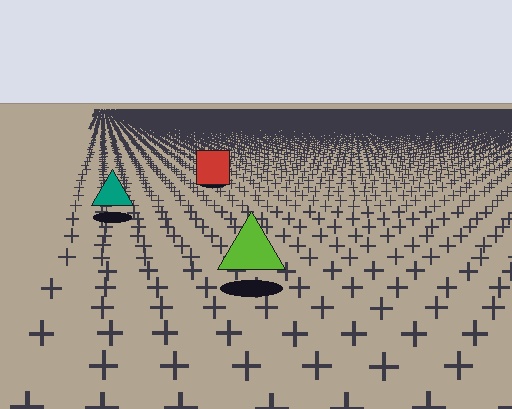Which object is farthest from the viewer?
The red square is farthest from the viewer. It appears smaller and the ground texture around it is denser.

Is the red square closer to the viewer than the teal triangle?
No. The teal triangle is closer — you can tell from the texture gradient: the ground texture is coarser near it.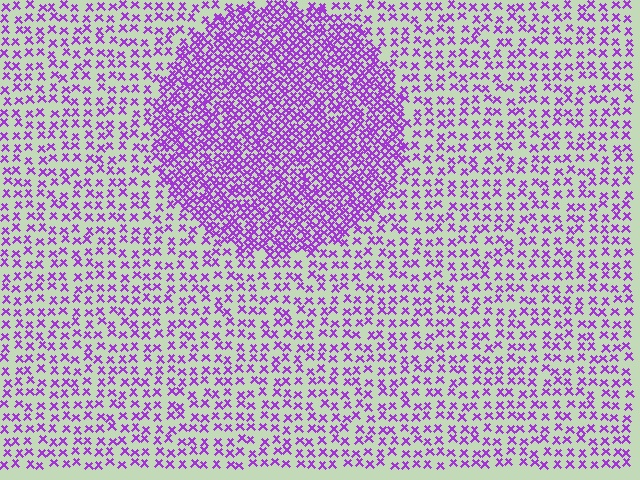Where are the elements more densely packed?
The elements are more densely packed inside the circle boundary.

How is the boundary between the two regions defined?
The boundary is defined by a change in element density (approximately 2.4x ratio). All elements are the same color, size, and shape.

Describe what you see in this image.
The image contains small purple elements arranged at two different densities. A circle-shaped region is visible where the elements are more densely packed than the surrounding area.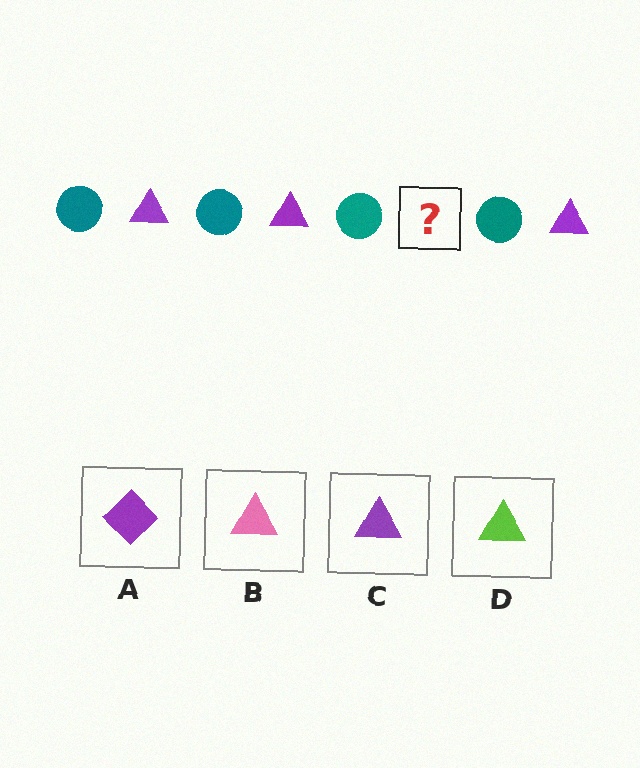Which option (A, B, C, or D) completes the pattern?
C.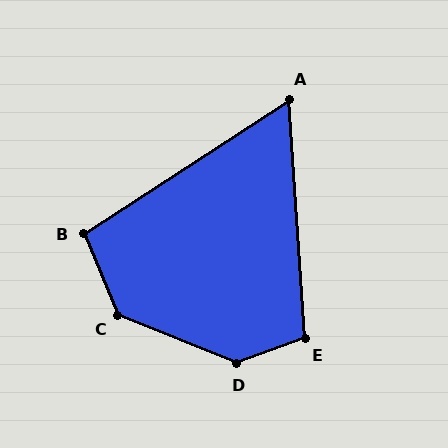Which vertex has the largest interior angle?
D, at approximately 138 degrees.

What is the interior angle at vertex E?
Approximately 106 degrees (obtuse).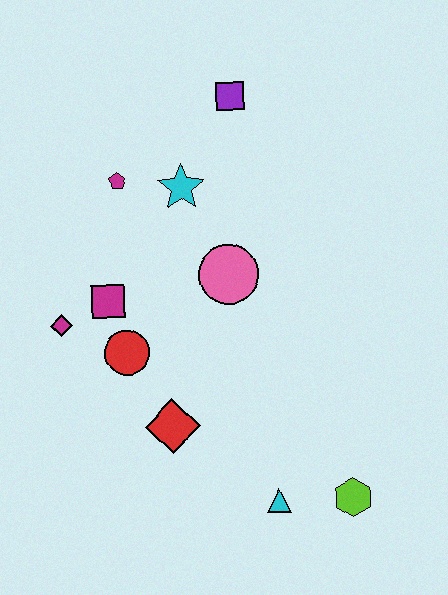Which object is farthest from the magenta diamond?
The lime hexagon is farthest from the magenta diamond.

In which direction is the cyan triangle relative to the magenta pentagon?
The cyan triangle is below the magenta pentagon.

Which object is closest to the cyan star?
The magenta pentagon is closest to the cyan star.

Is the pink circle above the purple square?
No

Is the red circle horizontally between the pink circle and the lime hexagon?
No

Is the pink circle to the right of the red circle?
Yes